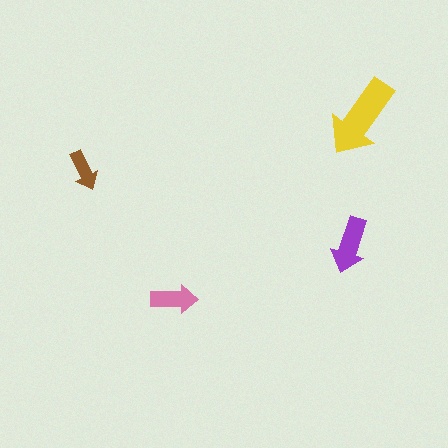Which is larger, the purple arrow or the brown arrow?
The purple one.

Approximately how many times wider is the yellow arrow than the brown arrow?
About 2 times wider.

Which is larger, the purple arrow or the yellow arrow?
The yellow one.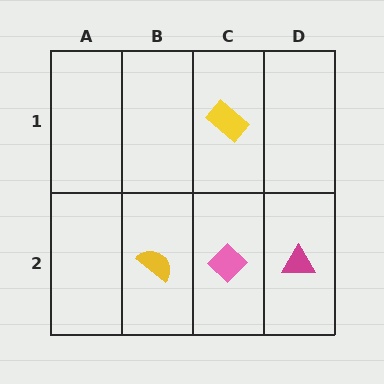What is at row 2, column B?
A yellow semicircle.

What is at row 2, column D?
A magenta triangle.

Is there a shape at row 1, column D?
No, that cell is empty.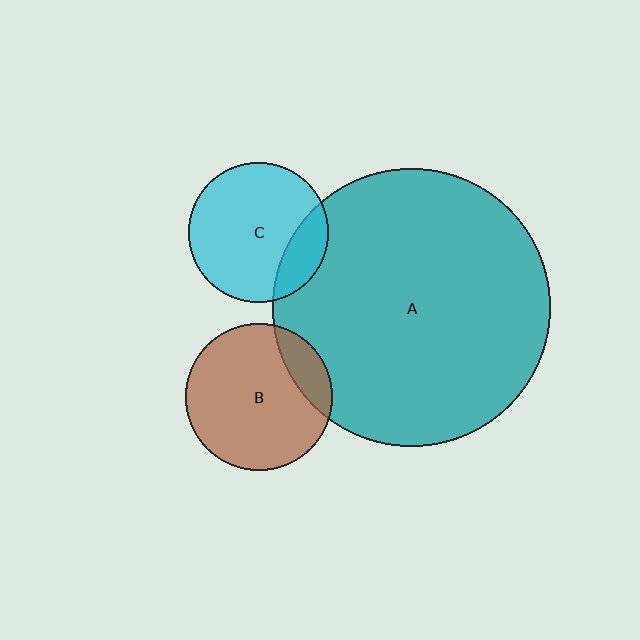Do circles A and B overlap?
Yes.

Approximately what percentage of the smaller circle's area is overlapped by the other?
Approximately 15%.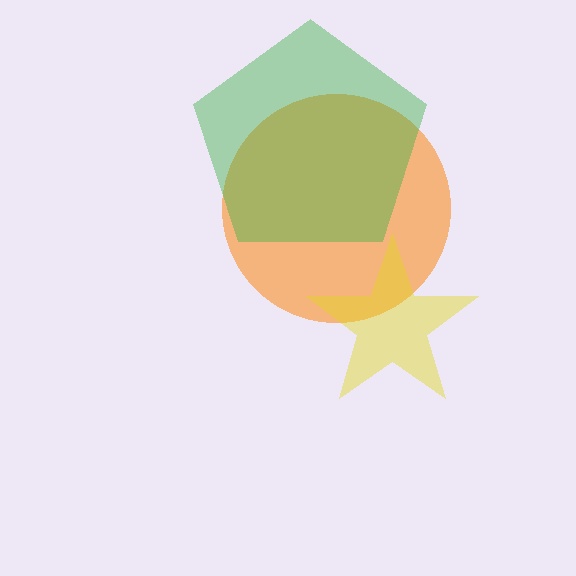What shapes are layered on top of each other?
The layered shapes are: an orange circle, a green pentagon, a yellow star.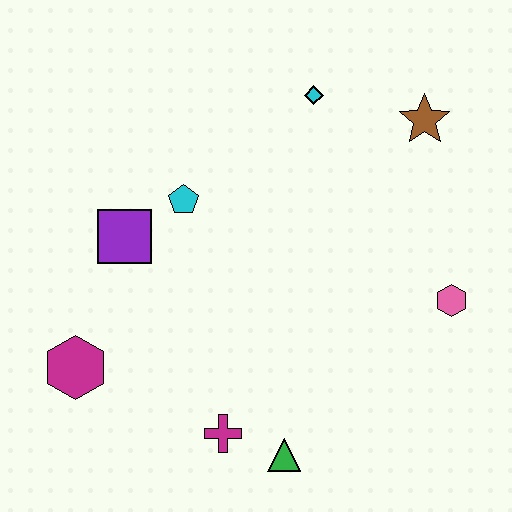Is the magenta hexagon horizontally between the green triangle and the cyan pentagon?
No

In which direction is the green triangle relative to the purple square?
The green triangle is below the purple square.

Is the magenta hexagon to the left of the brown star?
Yes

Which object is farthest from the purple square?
The pink hexagon is farthest from the purple square.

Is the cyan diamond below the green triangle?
No